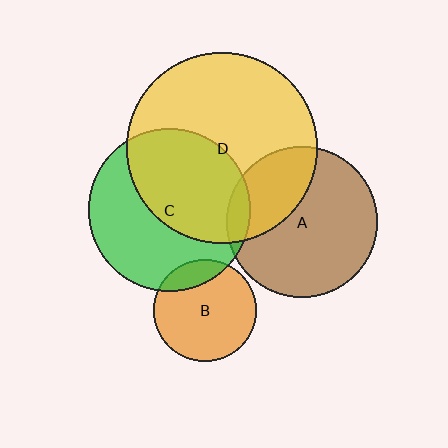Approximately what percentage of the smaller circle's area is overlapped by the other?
Approximately 30%.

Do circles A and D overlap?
Yes.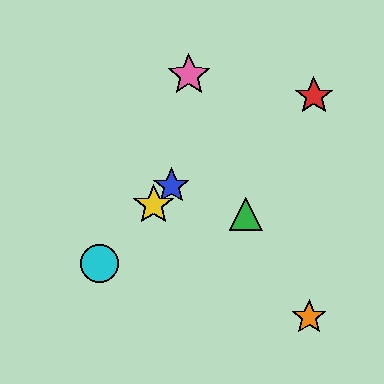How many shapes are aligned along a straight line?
4 shapes (the blue star, the yellow star, the purple triangle, the cyan circle) are aligned along a straight line.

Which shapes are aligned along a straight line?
The blue star, the yellow star, the purple triangle, the cyan circle are aligned along a straight line.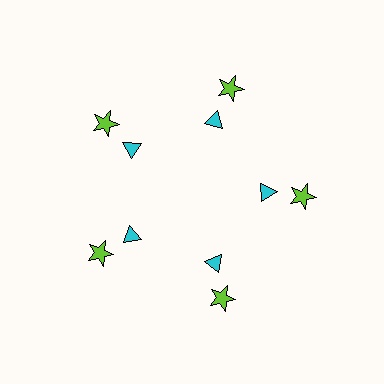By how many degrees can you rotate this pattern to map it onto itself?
The pattern maps onto itself every 72 degrees of rotation.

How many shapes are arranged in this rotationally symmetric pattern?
There are 10 shapes, arranged in 5 groups of 2.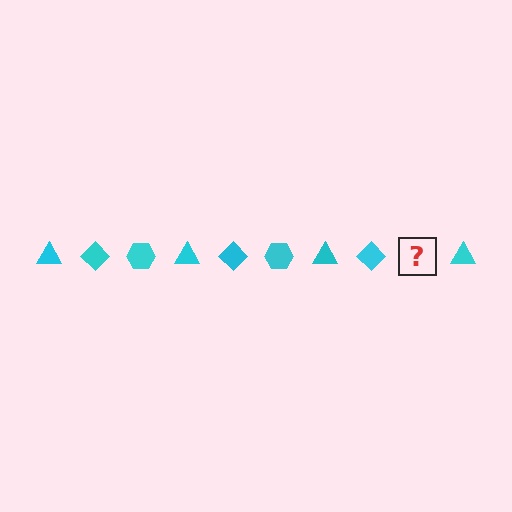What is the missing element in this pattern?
The missing element is a cyan hexagon.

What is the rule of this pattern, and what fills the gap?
The rule is that the pattern cycles through triangle, diamond, hexagon shapes in cyan. The gap should be filled with a cyan hexagon.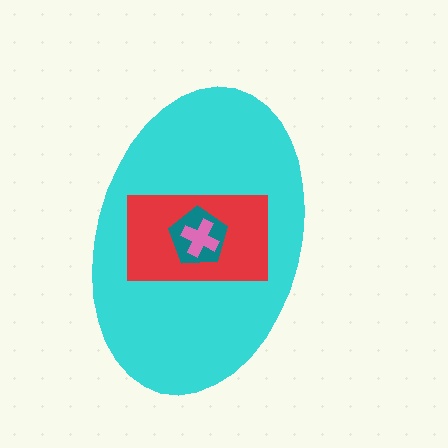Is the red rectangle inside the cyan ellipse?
Yes.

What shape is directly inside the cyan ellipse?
The red rectangle.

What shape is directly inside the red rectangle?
The teal pentagon.